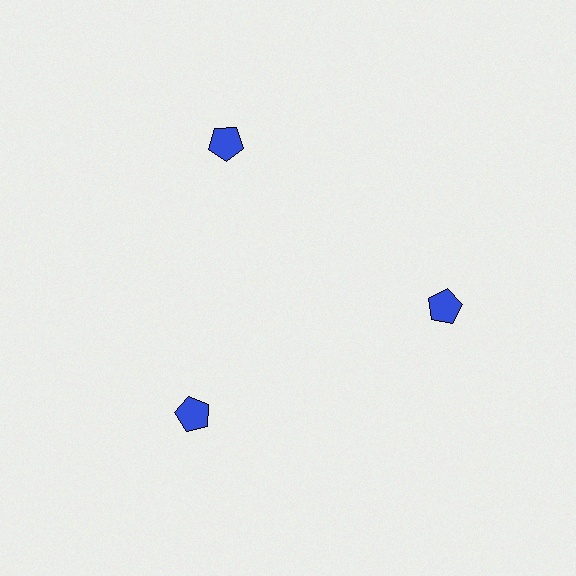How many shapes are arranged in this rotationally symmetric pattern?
There are 3 shapes, arranged in 3 groups of 1.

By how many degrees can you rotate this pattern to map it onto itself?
The pattern maps onto itself every 120 degrees of rotation.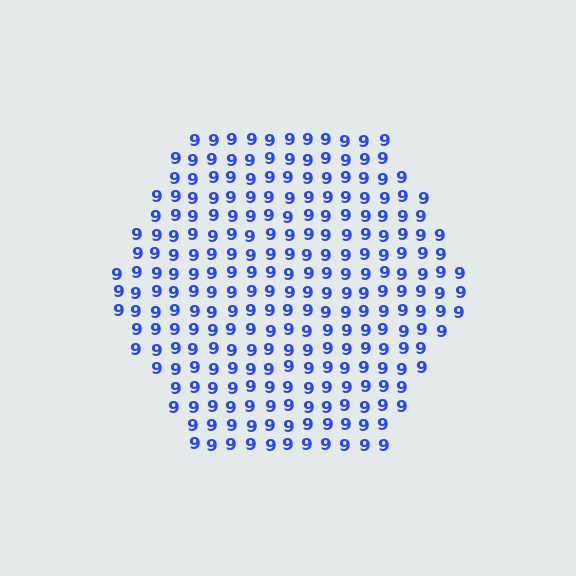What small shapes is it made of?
It is made of small digit 9's.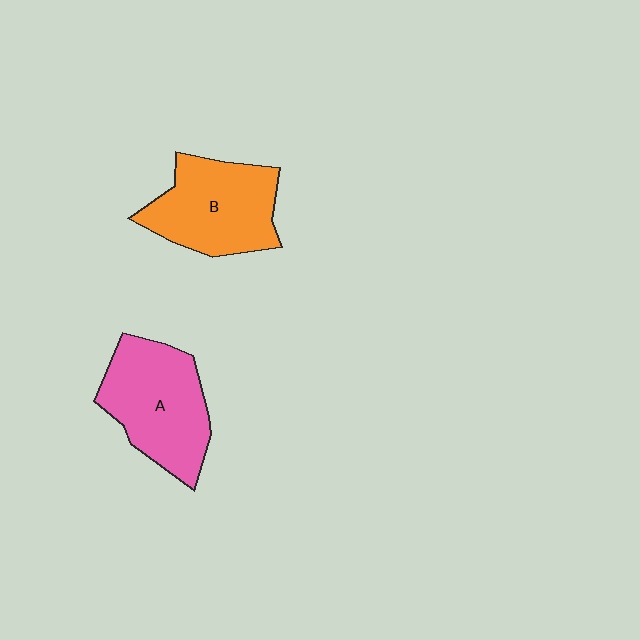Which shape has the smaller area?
Shape B (orange).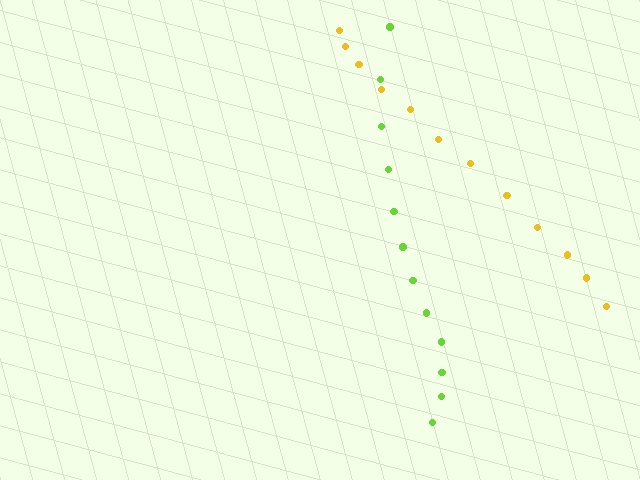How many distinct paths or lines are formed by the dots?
There are 2 distinct paths.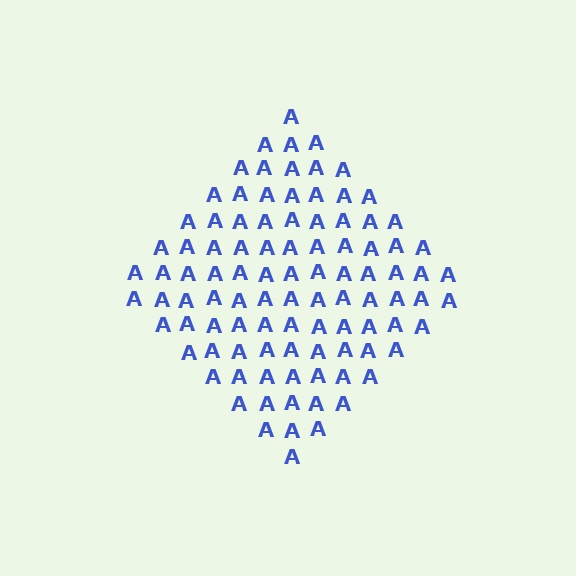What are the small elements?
The small elements are letter A's.